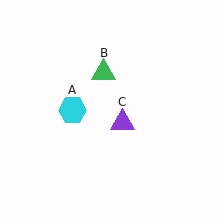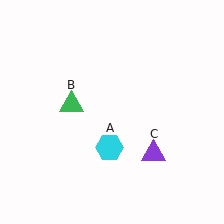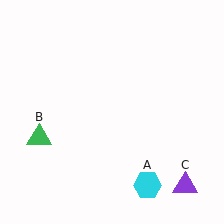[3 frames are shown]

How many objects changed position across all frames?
3 objects changed position: cyan hexagon (object A), green triangle (object B), purple triangle (object C).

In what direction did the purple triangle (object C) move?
The purple triangle (object C) moved down and to the right.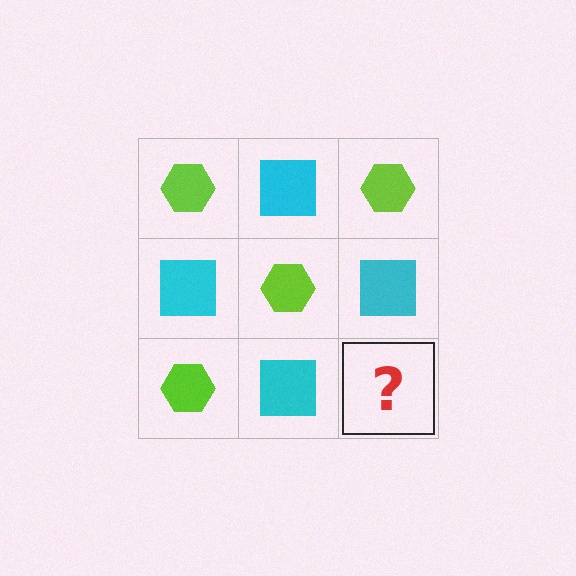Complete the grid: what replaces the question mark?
The question mark should be replaced with a lime hexagon.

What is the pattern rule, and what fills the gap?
The rule is that it alternates lime hexagon and cyan square in a checkerboard pattern. The gap should be filled with a lime hexagon.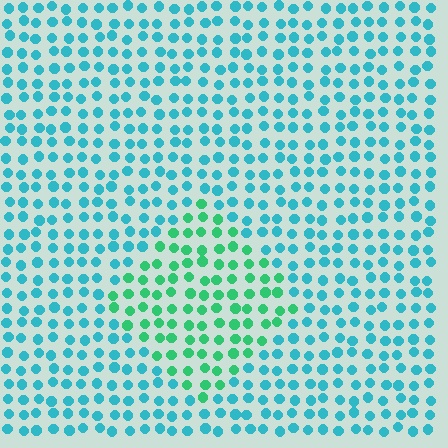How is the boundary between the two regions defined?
The boundary is defined purely by a slight shift in hue (about 40 degrees). Spacing, size, and orientation are identical on both sides.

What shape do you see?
I see a diamond.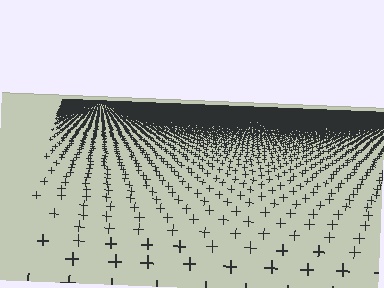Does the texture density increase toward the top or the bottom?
Density increases toward the top.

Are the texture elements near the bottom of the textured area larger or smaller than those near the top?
Larger. Near the bottom, elements are closer to the viewer and appear at a bigger on-screen size.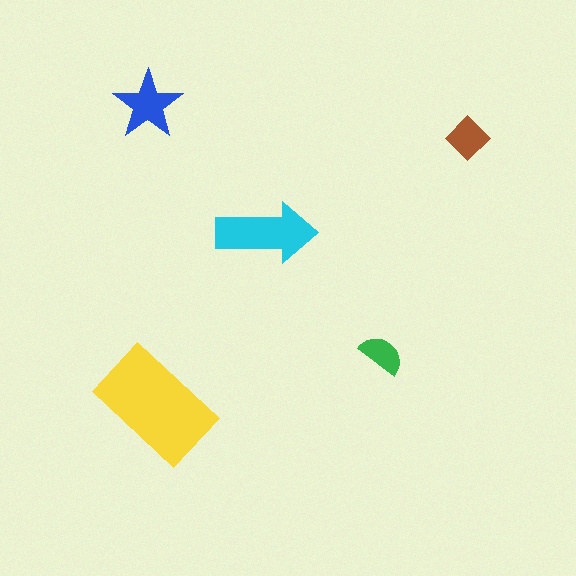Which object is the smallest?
The green semicircle.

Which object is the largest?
The yellow rectangle.